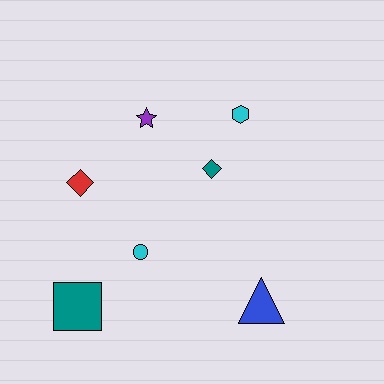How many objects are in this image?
There are 7 objects.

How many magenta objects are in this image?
There are no magenta objects.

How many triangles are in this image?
There is 1 triangle.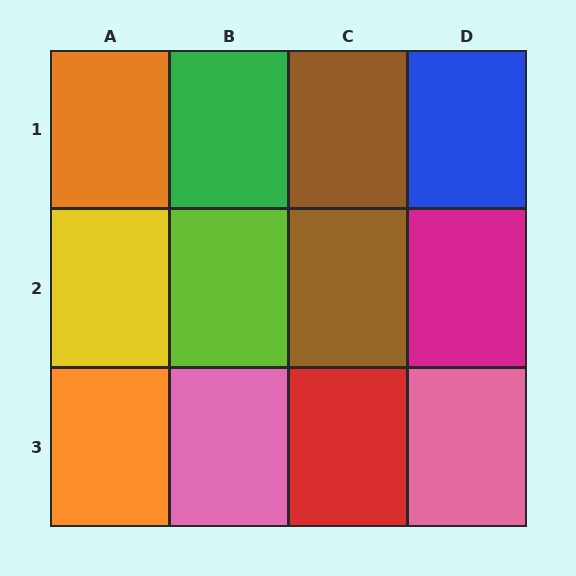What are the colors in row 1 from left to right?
Orange, green, brown, blue.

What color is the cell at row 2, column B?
Lime.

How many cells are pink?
2 cells are pink.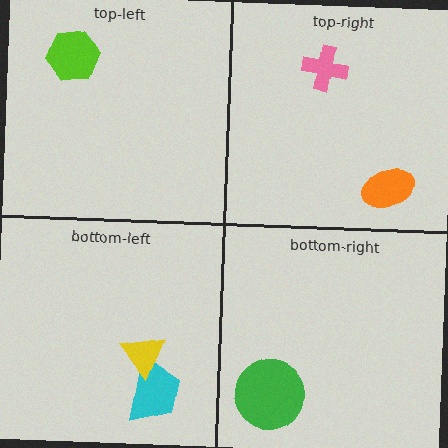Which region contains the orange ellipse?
The top-right region.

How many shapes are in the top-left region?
1.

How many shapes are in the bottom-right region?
1.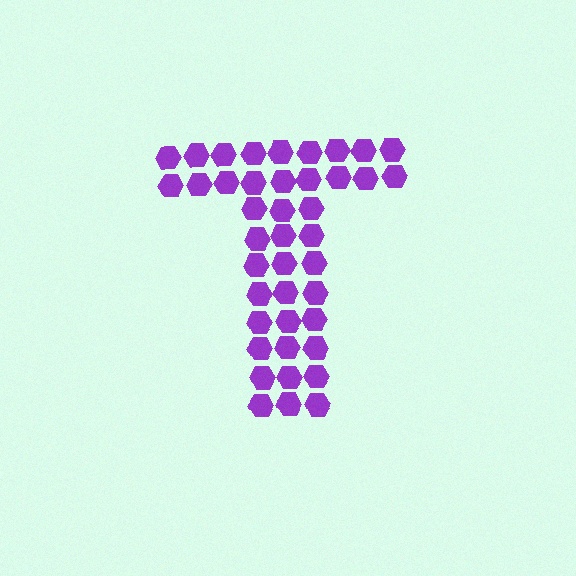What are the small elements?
The small elements are hexagons.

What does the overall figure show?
The overall figure shows the letter T.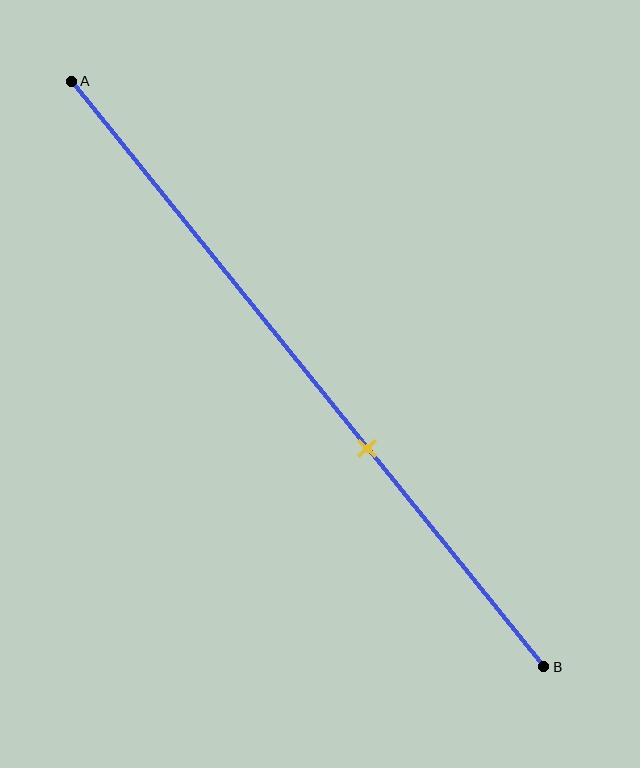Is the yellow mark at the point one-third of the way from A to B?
No, the mark is at about 65% from A, not at the 33% one-third point.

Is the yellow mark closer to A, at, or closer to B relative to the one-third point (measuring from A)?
The yellow mark is closer to point B than the one-third point of segment AB.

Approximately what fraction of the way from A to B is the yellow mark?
The yellow mark is approximately 65% of the way from A to B.